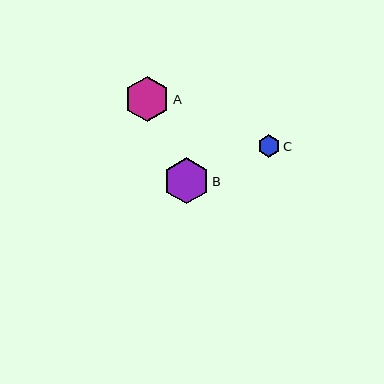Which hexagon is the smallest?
Hexagon C is the smallest with a size of approximately 23 pixels.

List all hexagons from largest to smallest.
From largest to smallest: B, A, C.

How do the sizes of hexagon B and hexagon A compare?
Hexagon B and hexagon A are approximately the same size.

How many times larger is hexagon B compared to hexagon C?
Hexagon B is approximately 2.0 times the size of hexagon C.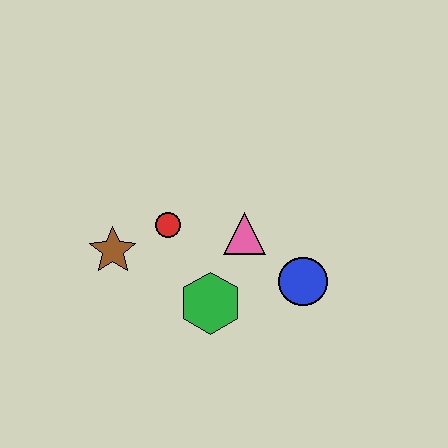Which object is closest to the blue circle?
The pink triangle is closest to the blue circle.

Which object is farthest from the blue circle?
The brown star is farthest from the blue circle.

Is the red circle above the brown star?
Yes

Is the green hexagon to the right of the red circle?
Yes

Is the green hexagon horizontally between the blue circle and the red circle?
Yes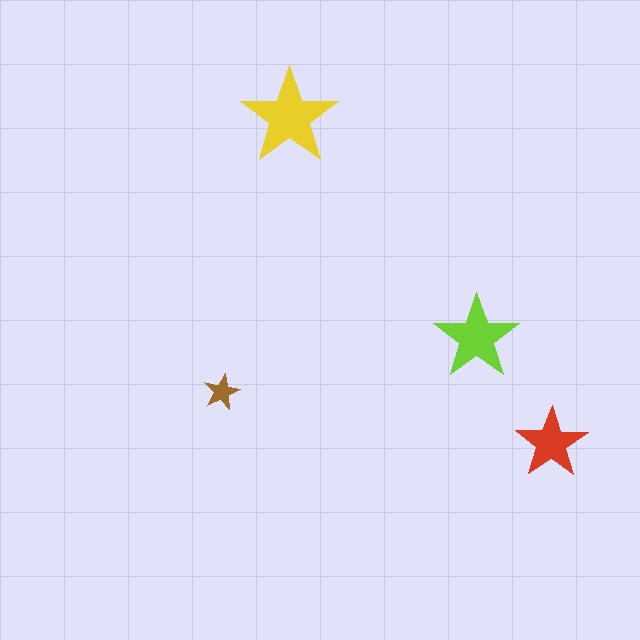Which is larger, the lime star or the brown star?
The lime one.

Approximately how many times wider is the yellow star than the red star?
About 1.5 times wider.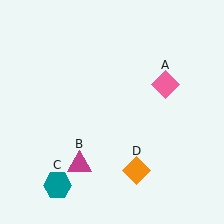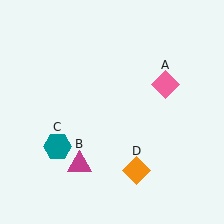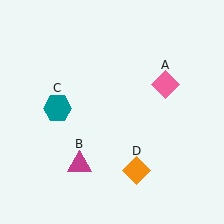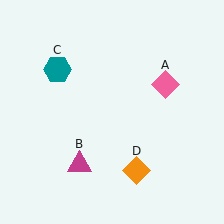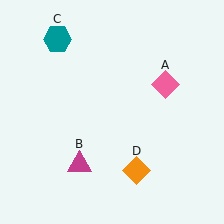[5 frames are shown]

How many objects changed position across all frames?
1 object changed position: teal hexagon (object C).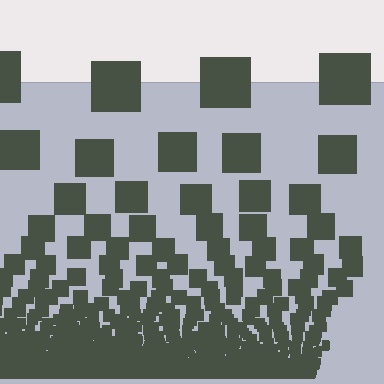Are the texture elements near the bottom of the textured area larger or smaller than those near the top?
Smaller. The gradient is inverted — elements near the bottom are smaller and denser.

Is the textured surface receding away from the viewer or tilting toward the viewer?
The surface appears to tilt toward the viewer. Texture elements get larger and sparser toward the top.